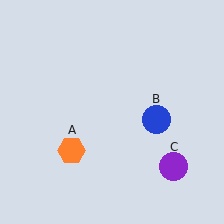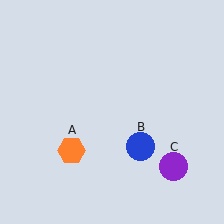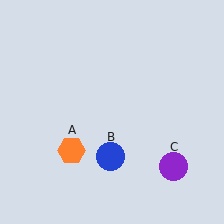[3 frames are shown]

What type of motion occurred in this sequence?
The blue circle (object B) rotated clockwise around the center of the scene.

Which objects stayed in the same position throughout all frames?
Orange hexagon (object A) and purple circle (object C) remained stationary.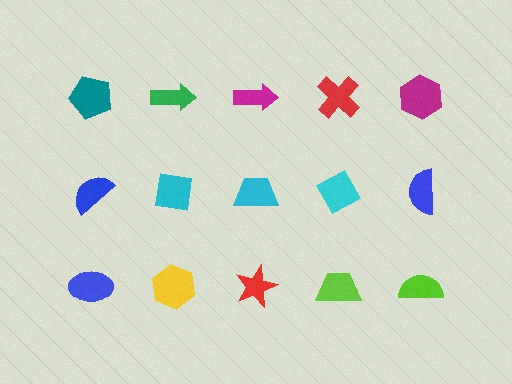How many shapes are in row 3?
5 shapes.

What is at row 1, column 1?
A teal pentagon.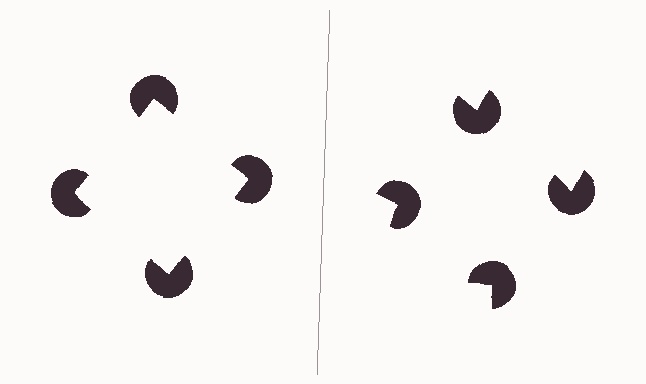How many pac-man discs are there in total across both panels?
8 — 4 on each side.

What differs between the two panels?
The pac-man discs are positioned identically on both sides; only the wedge orientations differ. On the left they align to a square; on the right they are misaligned.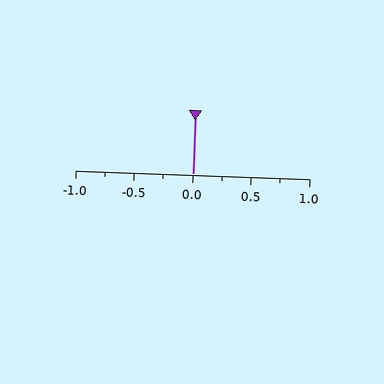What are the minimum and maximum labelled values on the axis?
The axis runs from -1.0 to 1.0.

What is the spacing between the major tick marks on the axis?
The major ticks are spaced 0.5 apart.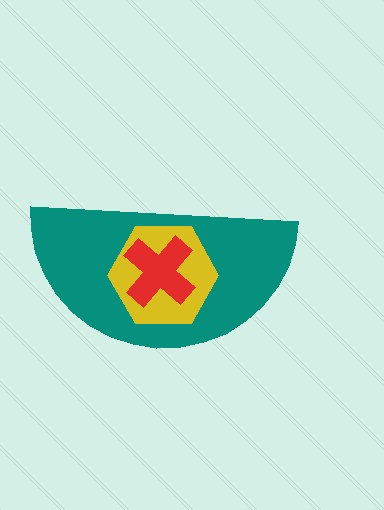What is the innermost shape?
The red cross.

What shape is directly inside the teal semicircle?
The yellow hexagon.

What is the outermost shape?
The teal semicircle.